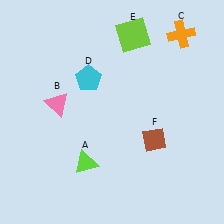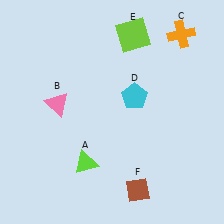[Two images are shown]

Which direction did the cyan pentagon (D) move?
The cyan pentagon (D) moved right.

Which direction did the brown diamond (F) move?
The brown diamond (F) moved down.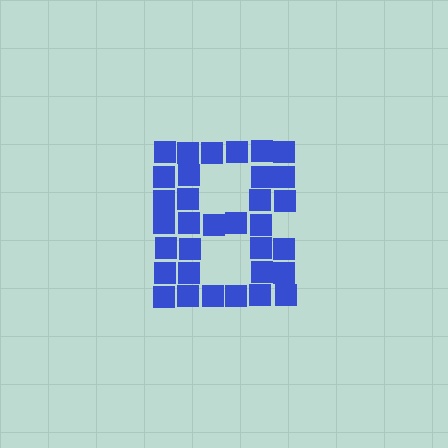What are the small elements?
The small elements are squares.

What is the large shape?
The large shape is the letter B.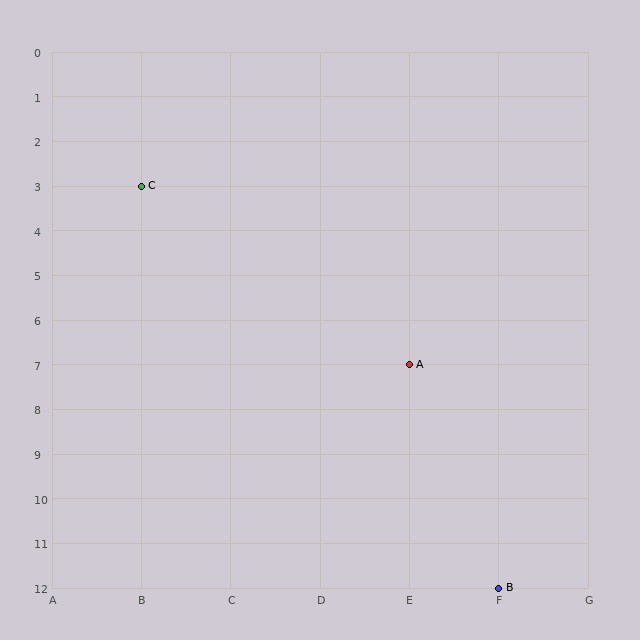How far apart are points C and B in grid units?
Points C and B are 4 columns and 9 rows apart (about 9.8 grid units diagonally).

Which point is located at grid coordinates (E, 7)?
Point A is at (E, 7).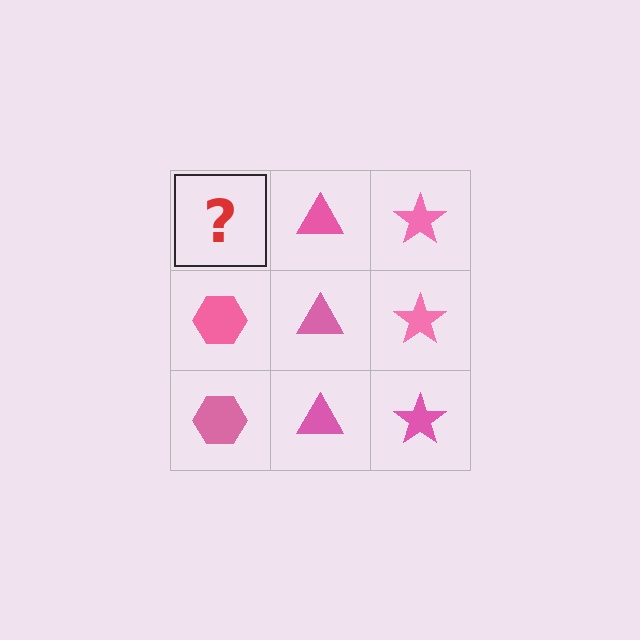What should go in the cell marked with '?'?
The missing cell should contain a pink hexagon.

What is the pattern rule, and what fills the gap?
The rule is that each column has a consistent shape. The gap should be filled with a pink hexagon.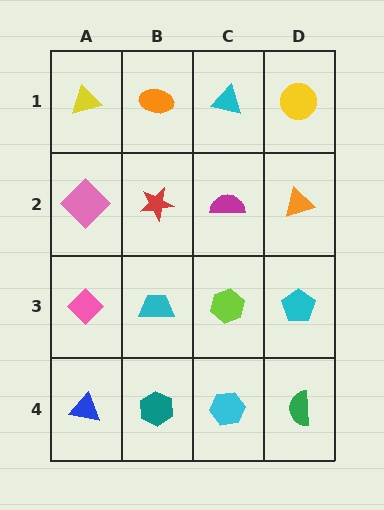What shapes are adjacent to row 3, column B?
A red star (row 2, column B), a teal hexagon (row 4, column B), a pink diamond (row 3, column A), a lime hexagon (row 3, column C).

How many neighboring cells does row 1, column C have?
3.